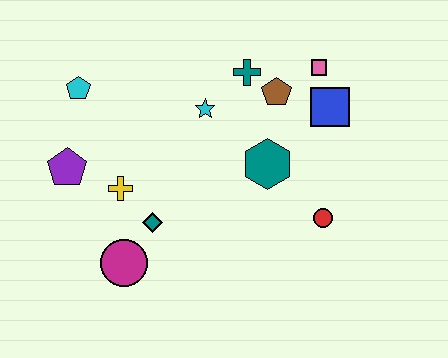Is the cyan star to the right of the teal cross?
No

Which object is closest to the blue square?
The pink square is closest to the blue square.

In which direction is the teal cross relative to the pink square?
The teal cross is to the left of the pink square.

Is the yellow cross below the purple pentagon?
Yes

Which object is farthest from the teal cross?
The magenta circle is farthest from the teal cross.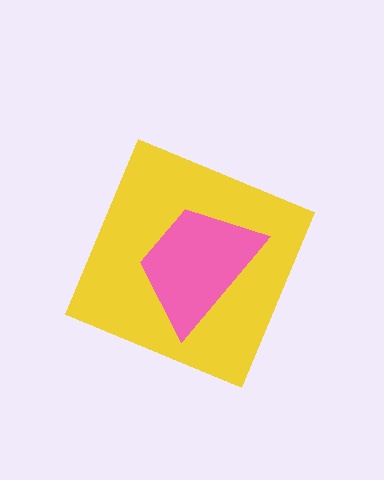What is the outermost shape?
The yellow diamond.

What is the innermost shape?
The pink trapezoid.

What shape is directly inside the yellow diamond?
The pink trapezoid.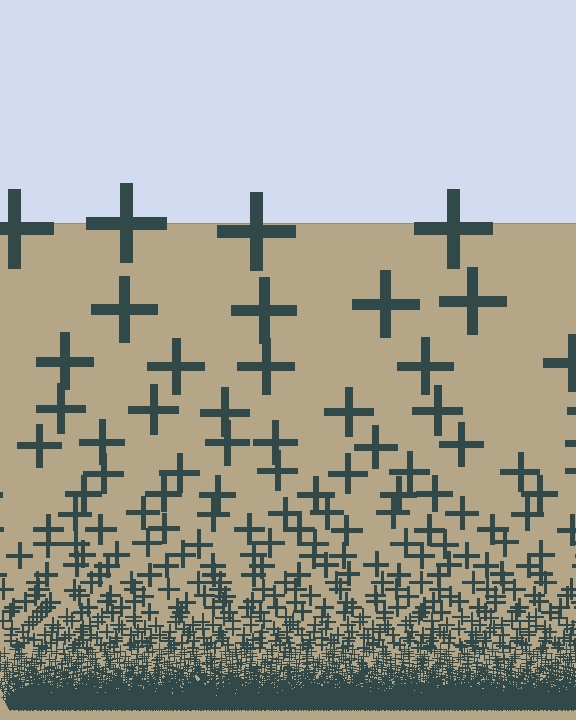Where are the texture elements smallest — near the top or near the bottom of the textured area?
Near the bottom.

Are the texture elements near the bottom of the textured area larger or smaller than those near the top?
Smaller. The gradient is inverted — elements near the bottom are smaller and denser.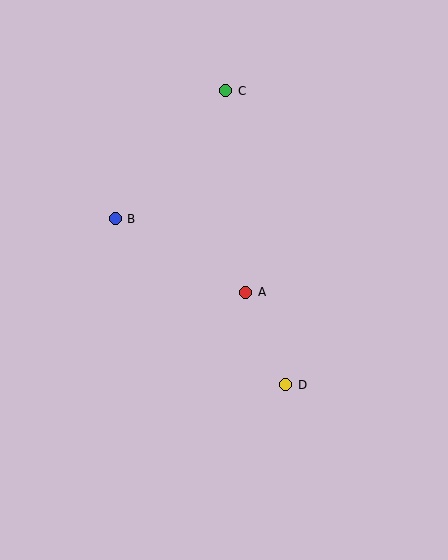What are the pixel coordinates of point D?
Point D is at (286, 385).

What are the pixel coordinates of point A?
Point A is at (246, 292).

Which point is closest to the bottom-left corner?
Point D is closest to the bottom-left corner.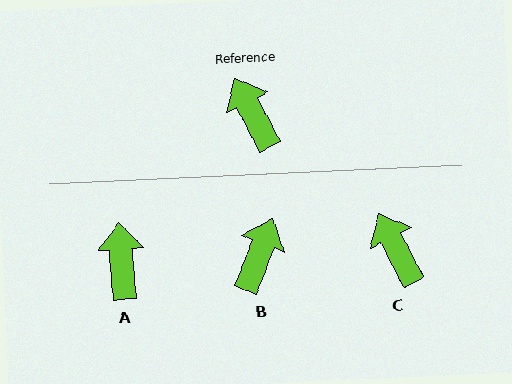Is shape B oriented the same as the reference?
No, it is off by about 49 degrees.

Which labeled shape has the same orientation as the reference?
C.